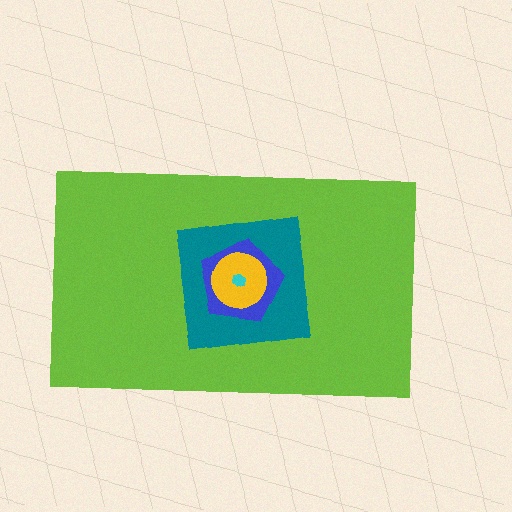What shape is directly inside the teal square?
The blue pentagon.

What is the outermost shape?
The lime rectangle.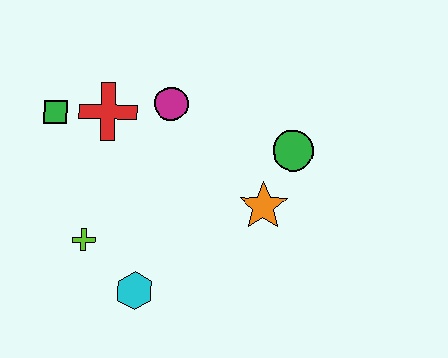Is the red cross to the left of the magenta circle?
Yes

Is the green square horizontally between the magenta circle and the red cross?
No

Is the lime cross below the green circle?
Yes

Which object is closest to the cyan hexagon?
The lime cross is closest to the cyan hexagon.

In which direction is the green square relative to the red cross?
The green square is to the left of the red cross.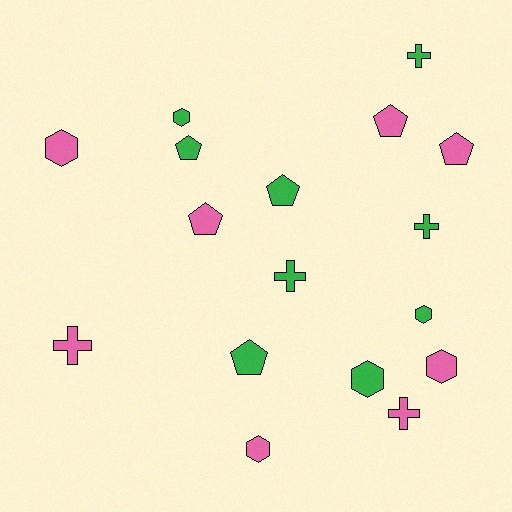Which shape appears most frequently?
Pentagon, with 6 objects.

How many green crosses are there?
There are 3 green crosses.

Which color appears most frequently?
Green, with 9 objects.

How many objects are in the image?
There are 17 objects.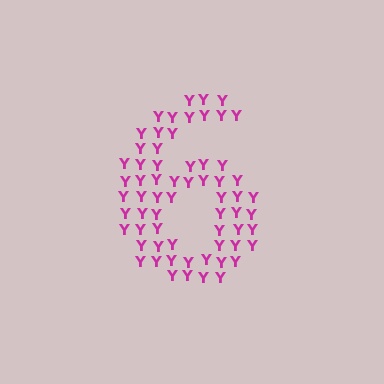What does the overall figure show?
The overall figure shows the digit 6.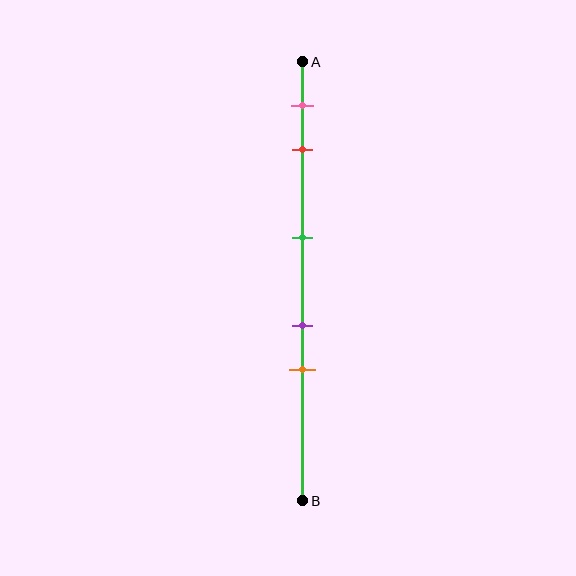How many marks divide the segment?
There are 5 marks dividing the segment.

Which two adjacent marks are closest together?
The purple and orange marks are the closest adjacent pair.